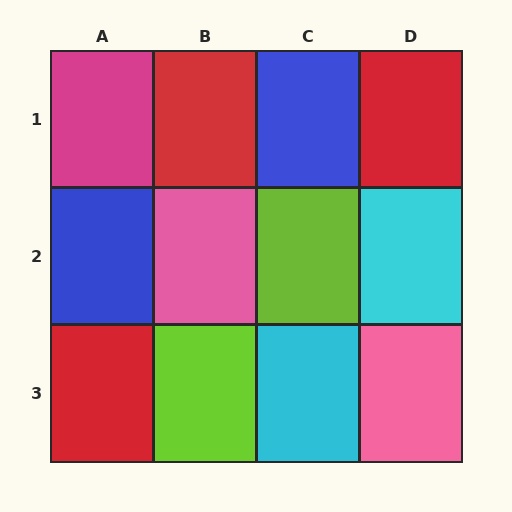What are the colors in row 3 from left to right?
Red, lime, cyan, pink.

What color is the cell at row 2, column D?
Cyan.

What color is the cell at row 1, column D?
Red.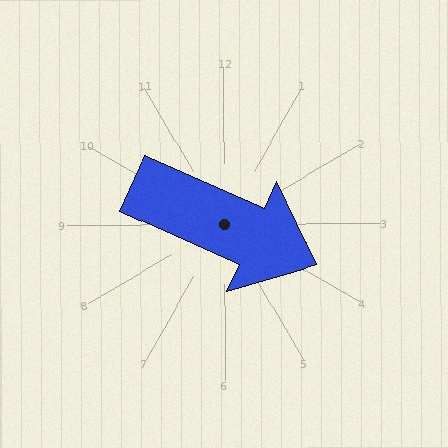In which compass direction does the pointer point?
Southeast.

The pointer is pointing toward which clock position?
Roughly 4 o'clock.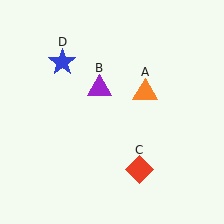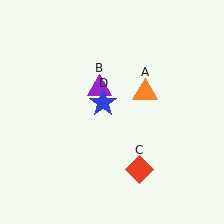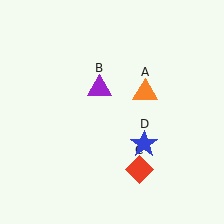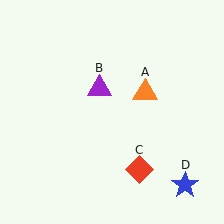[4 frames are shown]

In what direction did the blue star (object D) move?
The blue star (object D) moved down and to the right.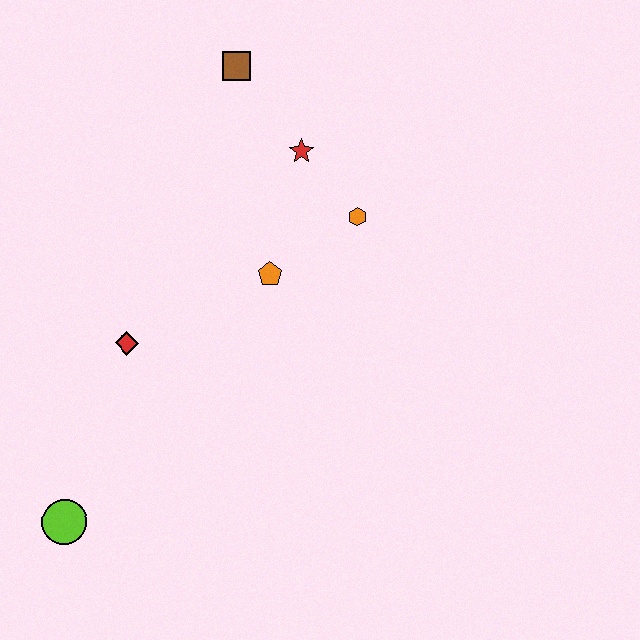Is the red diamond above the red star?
No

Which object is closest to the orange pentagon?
The orange hexagon is closest to the orange pentagon.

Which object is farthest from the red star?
The lime circle is farthest from the red star.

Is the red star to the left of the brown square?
No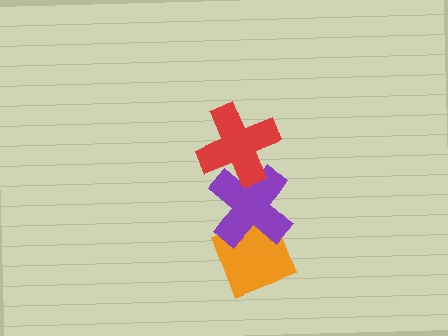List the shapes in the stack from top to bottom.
From top to bottom: the red cross, the purple cross, the orange diamond.